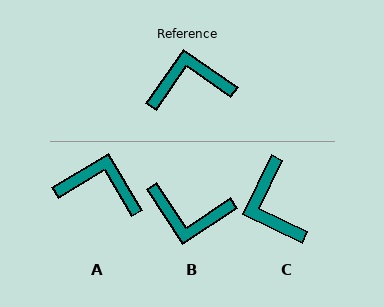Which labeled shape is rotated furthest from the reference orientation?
B, about 158 degrees away.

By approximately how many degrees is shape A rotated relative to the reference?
Approximately 24 degrees clockwise.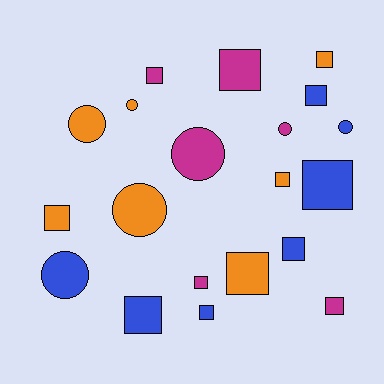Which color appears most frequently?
Orange, with 7 objects.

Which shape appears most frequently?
Square, with 13 objects.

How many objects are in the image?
There are 20 objects.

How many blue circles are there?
There are 2 blue circles.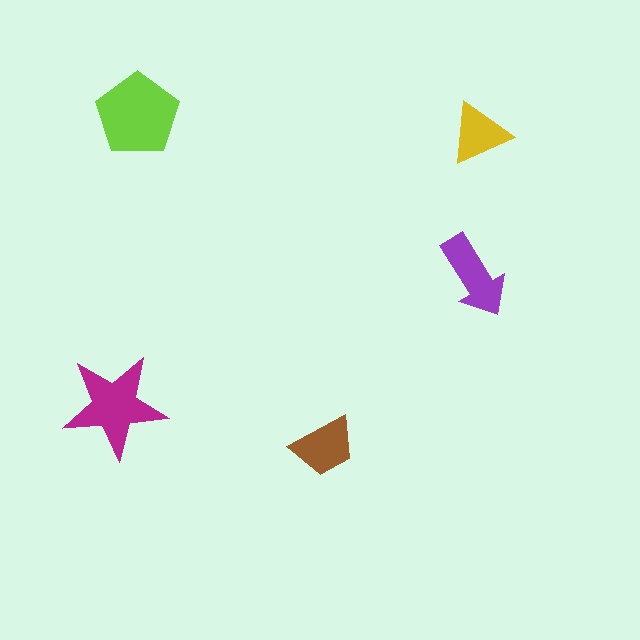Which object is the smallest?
The yellow triangle.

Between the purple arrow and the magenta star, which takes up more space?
The magenta star.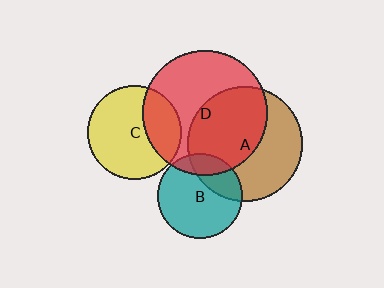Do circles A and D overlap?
Yes.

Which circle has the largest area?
Circle D (red).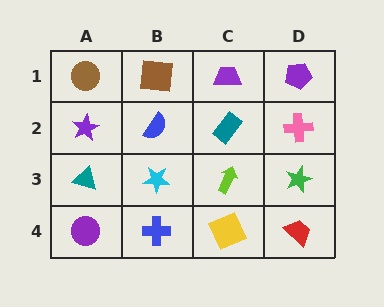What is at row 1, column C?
A purple trapezoid.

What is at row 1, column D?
A purple pentagon.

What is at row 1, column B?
A brown square.